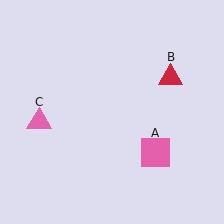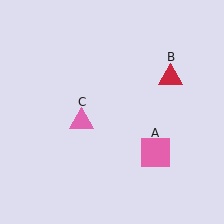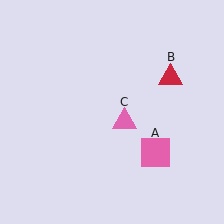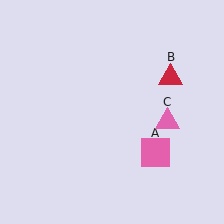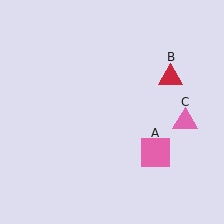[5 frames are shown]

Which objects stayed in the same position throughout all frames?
Pink square (object A) and red triangle (object B) remained stationary.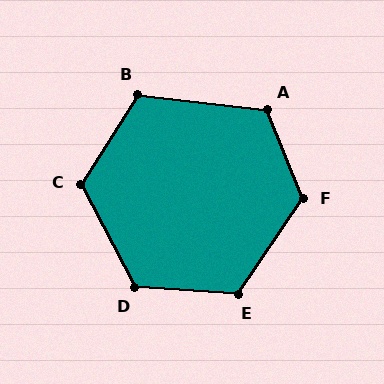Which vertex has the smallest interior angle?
B, at approximately 116 degrees.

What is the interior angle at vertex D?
Approximately 121 degrees (obtuse).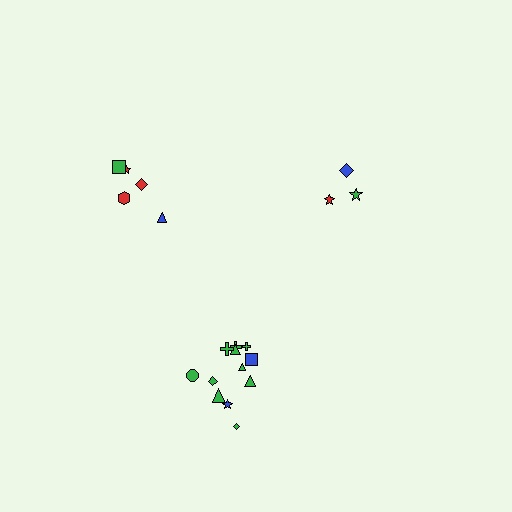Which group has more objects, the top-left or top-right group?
The top-left group.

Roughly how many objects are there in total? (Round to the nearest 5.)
Roughly 20 objects in total.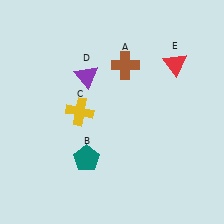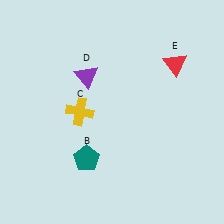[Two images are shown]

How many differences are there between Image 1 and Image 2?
There is 1 difference between the two images.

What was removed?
The brown cross (A) was removed in Image 2.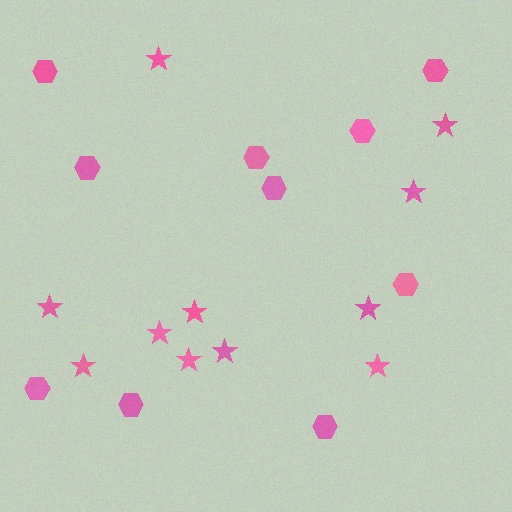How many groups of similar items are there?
There are 2 groups: one group of stars (11) and one group of hexagons (10).